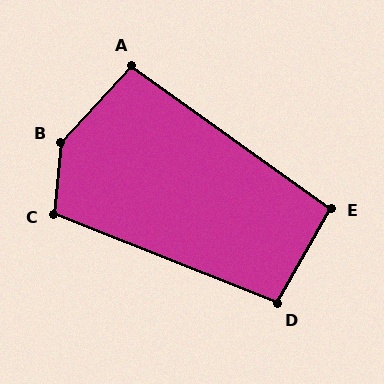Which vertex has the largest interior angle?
B, at approximately 143 degrees.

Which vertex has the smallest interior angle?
E, at approximately 96 degrees.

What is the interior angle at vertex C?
Approximately 106 degrees (obtuse).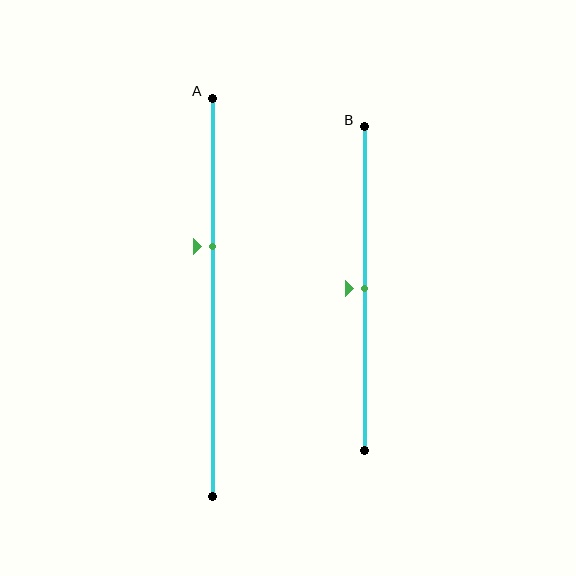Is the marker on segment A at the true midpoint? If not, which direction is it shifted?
No, the marker on segment A is shifted upward by about 13% of the segment length.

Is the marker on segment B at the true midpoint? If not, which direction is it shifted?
Yes, the marker on segment B is at the true midpoint.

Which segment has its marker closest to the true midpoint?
Segment B has its marker closest to the true midpoint.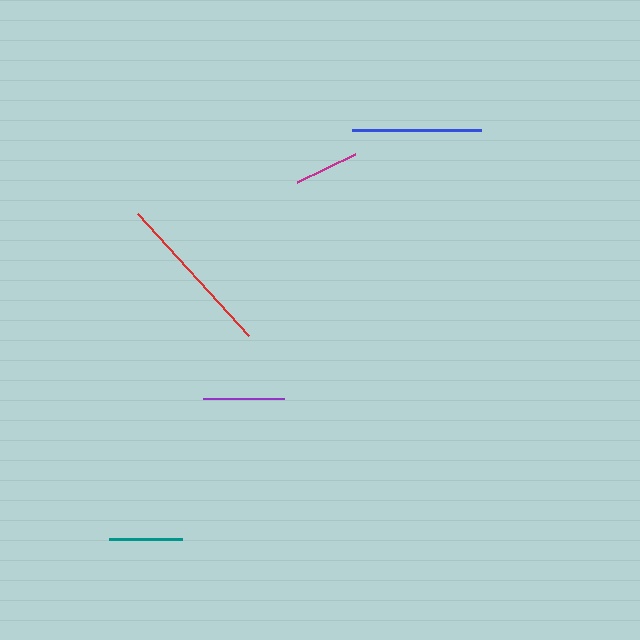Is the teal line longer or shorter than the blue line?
The blue line is longer than the teal line.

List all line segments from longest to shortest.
From longest to shortest: red, blue, purple, teal, magenta.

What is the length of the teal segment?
The teal segment is approximately 73 pixels long.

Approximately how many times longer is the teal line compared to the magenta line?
The teal line is approximately 1.1 times the length of the magenta line.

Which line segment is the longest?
The red line is the longest at approximately 165 pixels.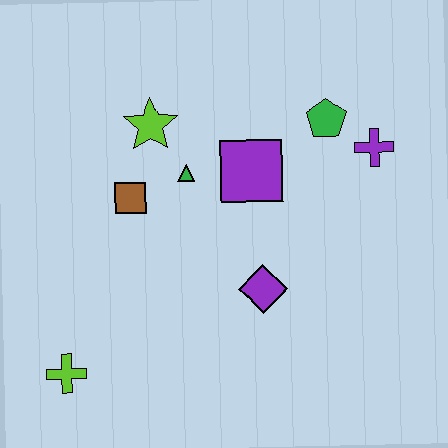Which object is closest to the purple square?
The green triangle is closest to the purple square.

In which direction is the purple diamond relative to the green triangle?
The purple diamond is below the green triangle.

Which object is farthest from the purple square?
The lime cross is farthest from the purple square.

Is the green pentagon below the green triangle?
No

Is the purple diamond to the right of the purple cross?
No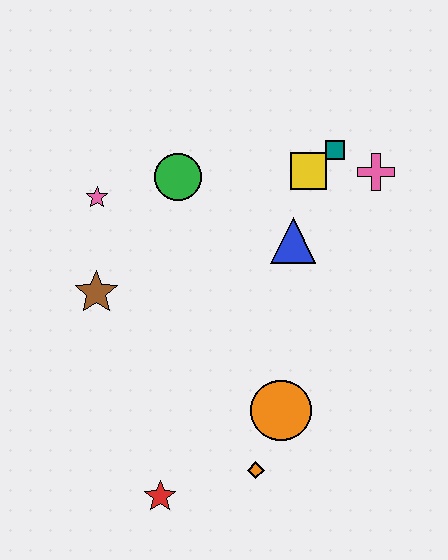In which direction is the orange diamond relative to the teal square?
The orange diamond is below the teal square.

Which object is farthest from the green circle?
The red star is farthest from the green circle.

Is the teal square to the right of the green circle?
Yes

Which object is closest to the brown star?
The pink star is closest to the brown star.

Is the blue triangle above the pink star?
No